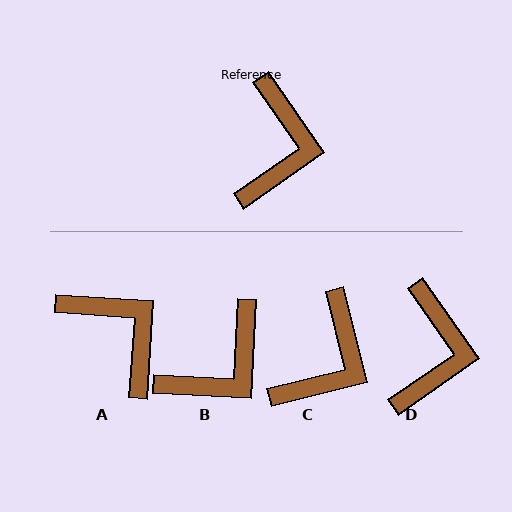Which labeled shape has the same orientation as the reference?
D.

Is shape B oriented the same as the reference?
No, it is off by about 38 degrees.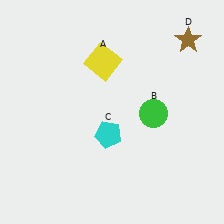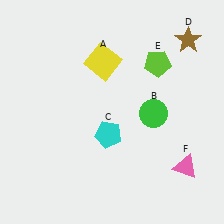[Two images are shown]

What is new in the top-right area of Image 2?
A lime pentagon (E) was added in the top-right area of Image 2.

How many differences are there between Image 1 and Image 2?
There are 2 differences between the two images.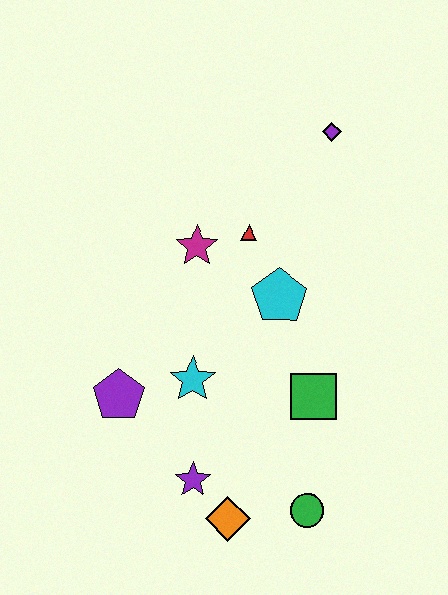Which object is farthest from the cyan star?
The purple diamond is farthest from the cyan star.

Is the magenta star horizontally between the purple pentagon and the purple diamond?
Yes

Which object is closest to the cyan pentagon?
The red triangle is closest to the cyan pentagon.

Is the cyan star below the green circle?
No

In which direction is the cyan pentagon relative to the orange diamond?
The cyan pentagon is above the orange diamond.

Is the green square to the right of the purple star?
Yes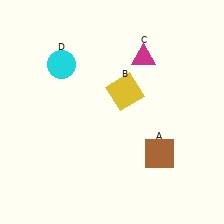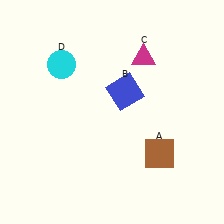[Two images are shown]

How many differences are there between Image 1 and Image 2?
There is 1 difference between the two images.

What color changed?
The square (B) changed from yellow in Image 1 to blue in Image 2.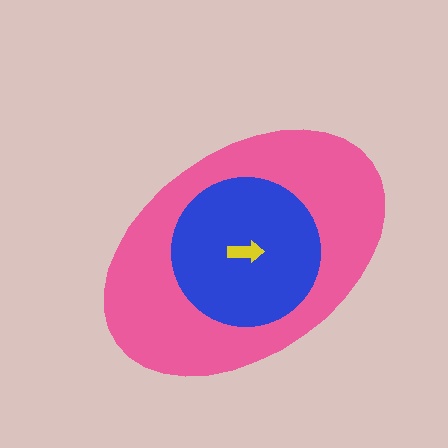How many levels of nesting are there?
3.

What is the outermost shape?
The pink ellipse.